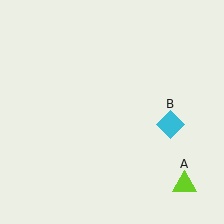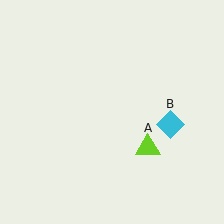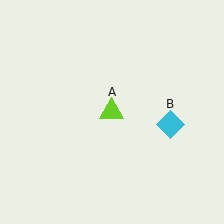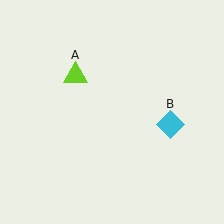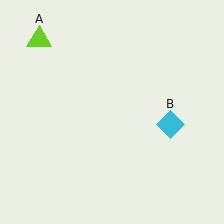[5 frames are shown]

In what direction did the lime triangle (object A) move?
The lime triangle (object A) moved up and to the left.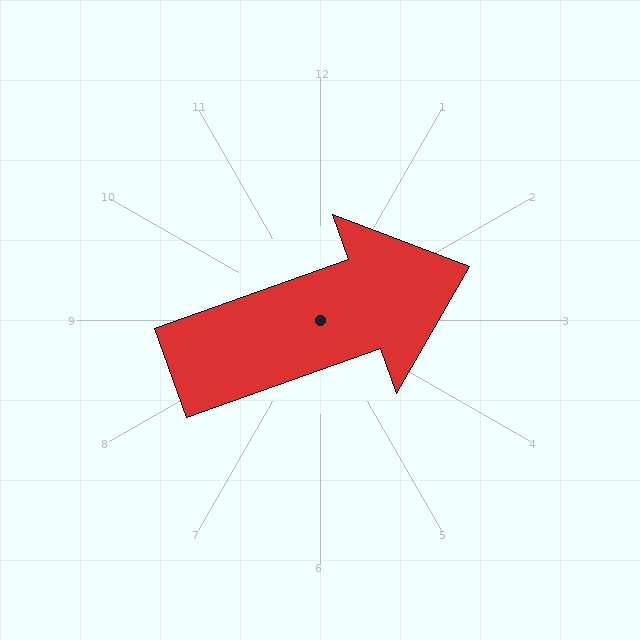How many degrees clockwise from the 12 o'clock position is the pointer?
Approximately 70 degrees.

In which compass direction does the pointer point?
East.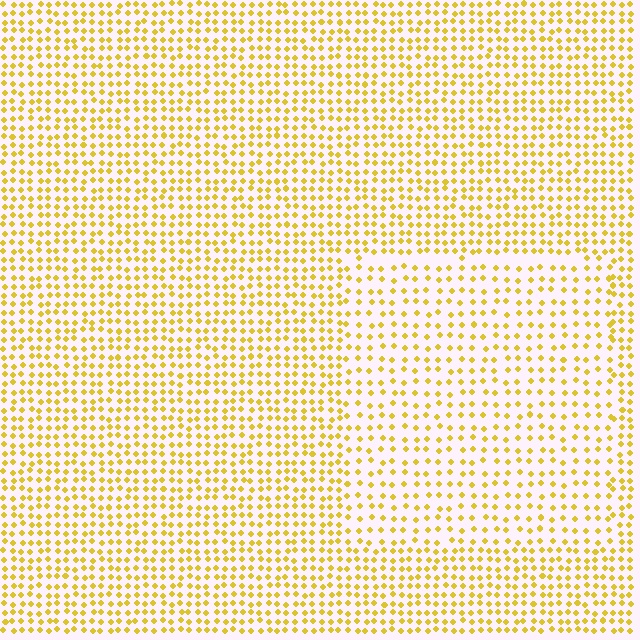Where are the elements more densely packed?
The elements are more densely packed outside the rectangle boundary.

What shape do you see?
I see a rectangle.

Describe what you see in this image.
The image contains small yellow elements arranged at two different densities. A rectangle-shaped region is visible where the elements are less densely packed than the surrounding area.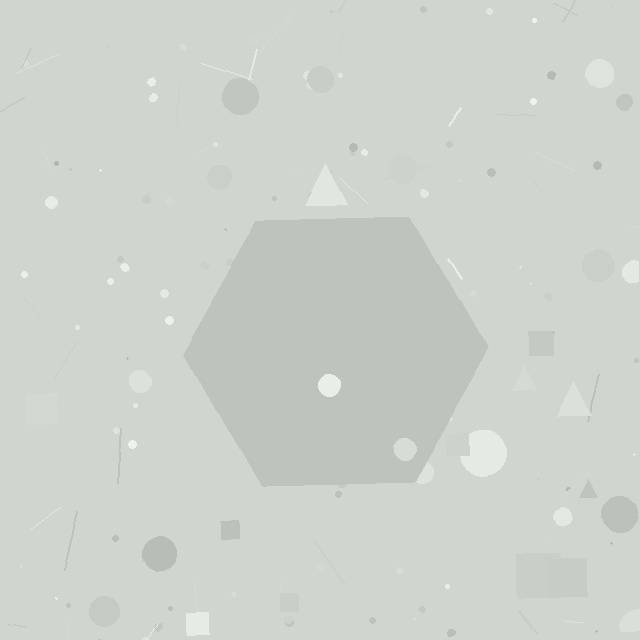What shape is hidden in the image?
A hexagon is hidden in the image.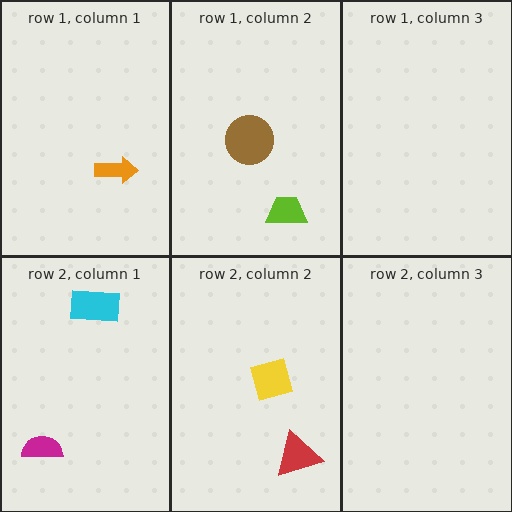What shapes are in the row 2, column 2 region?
The red triangle, the yellow square.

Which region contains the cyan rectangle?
The row 2, column 1 region.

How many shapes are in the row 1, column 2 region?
2.